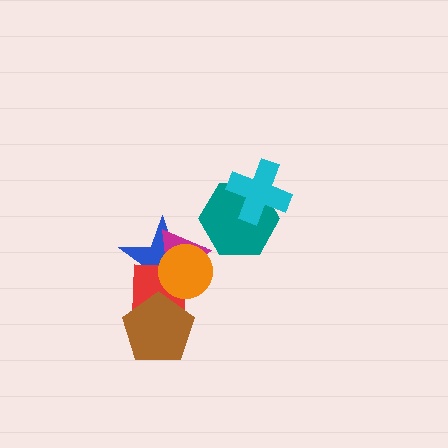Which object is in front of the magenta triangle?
The orange circle is in front of the magenta triangle.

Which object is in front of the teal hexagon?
The cyan cross is in front of the teal hexagon.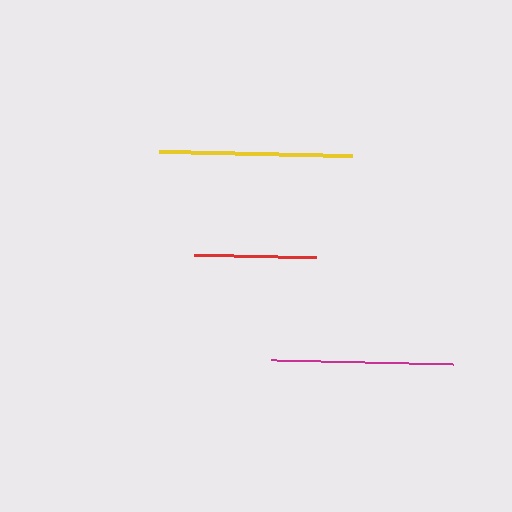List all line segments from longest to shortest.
From longest to shortest: yellow, magenta, red.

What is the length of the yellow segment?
The yellow segment is approximately 192 pixels long.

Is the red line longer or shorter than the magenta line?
The magenta line is longer than the red line.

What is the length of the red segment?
The red segment is approximately 122 pixels long.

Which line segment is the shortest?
The red line is the shortest at approximately 122 pixels.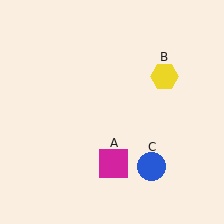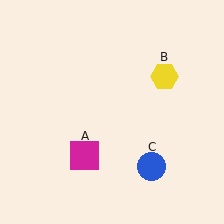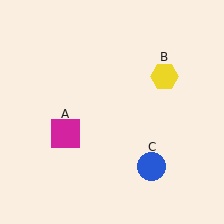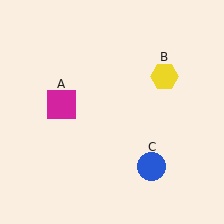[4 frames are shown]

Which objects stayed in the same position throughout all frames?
Yellow hexagon (object B) and blue circle (object C) remained stationary.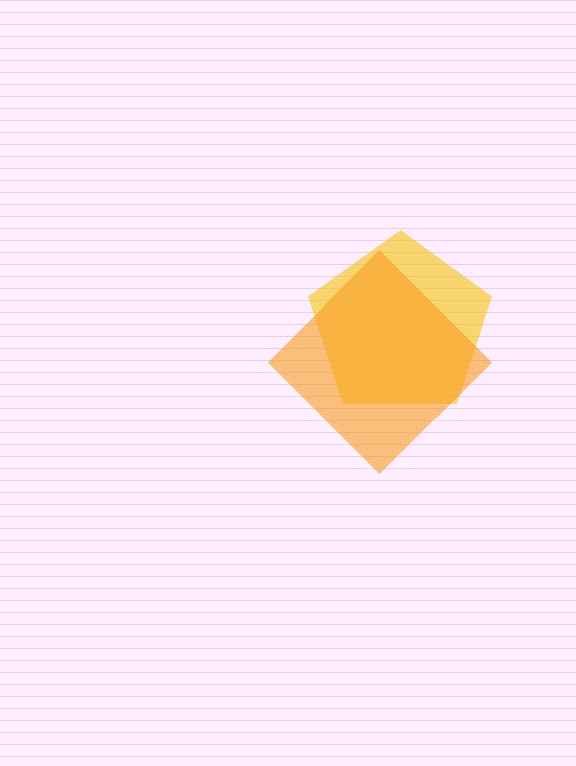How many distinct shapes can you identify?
There are 2 distinct shapes: a yellow pentagon, an orange diamond.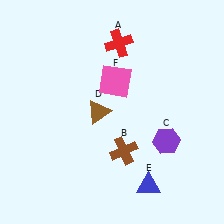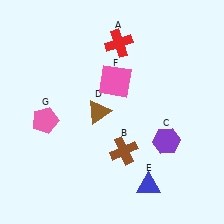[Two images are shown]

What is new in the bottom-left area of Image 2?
A pink pentagon (G) was added in the bottom-left area of Image 2.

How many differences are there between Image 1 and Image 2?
There is 1 difference between the two images.